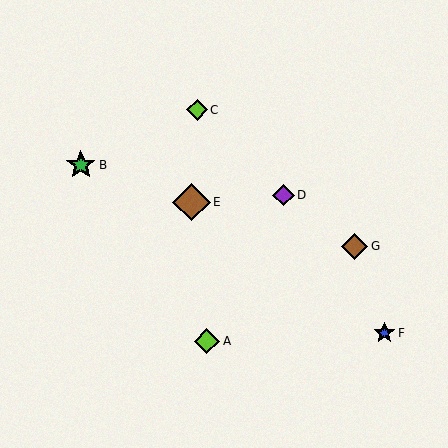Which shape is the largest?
The brown diamond (labeled E) is the largest.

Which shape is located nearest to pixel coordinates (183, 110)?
The lime diamond (labeled C) at (197, 110) is nearest to that location.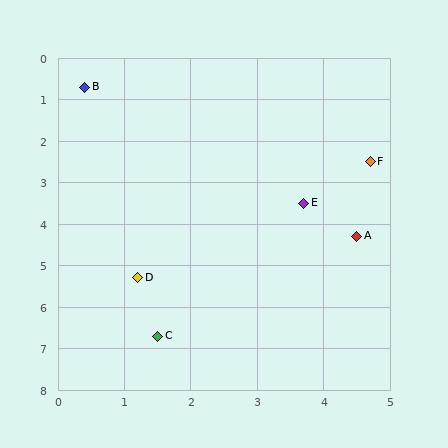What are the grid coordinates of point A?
Point A is at approximately (4.5, 4.3).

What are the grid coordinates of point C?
Point C is at approximately (1.5, 6.7).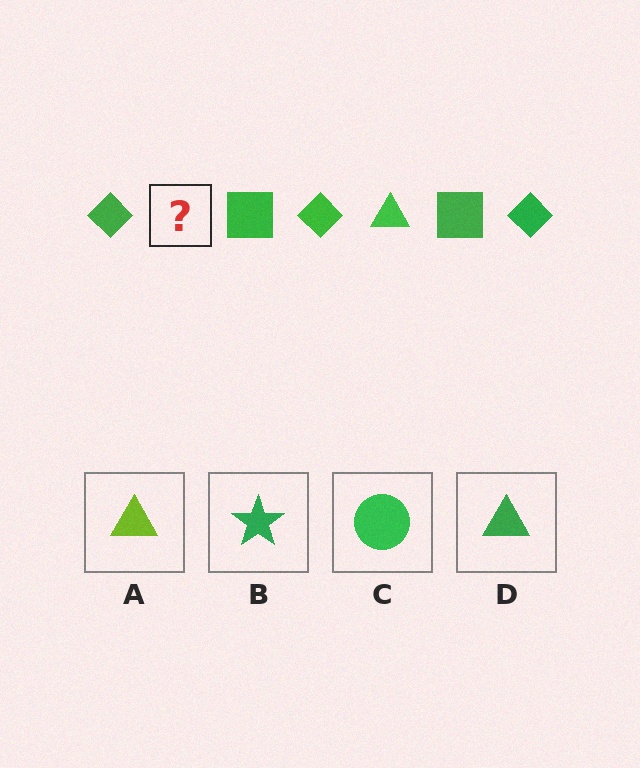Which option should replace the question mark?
Option D.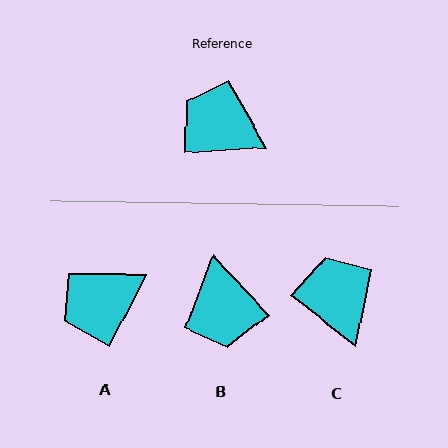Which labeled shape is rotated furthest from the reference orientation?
B, about 129 degrees away.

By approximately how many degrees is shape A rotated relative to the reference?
Approximately 60 degrees counter-clockwise.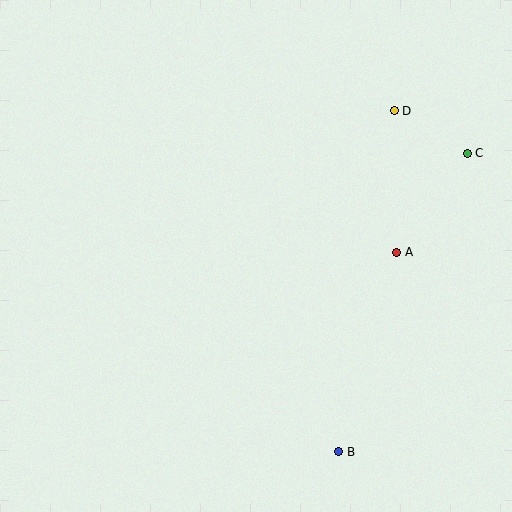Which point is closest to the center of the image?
Point A at (397, 252) is closest to the center.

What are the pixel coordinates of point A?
Point A is at (397, 252).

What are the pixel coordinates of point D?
Point D is at (394, 111).